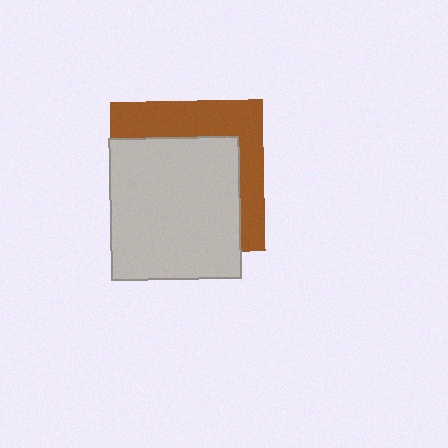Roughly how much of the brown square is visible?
A small part of it is visible (roughly 36%).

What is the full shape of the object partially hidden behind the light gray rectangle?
The partially hidden object is a brown square.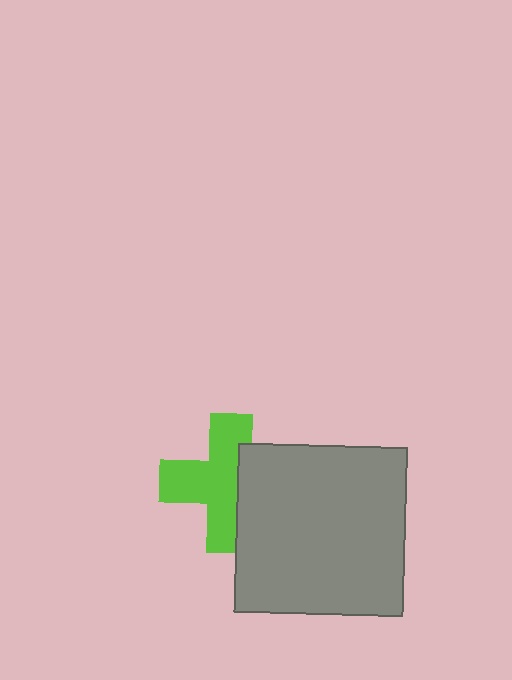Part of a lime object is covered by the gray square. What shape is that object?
It is a cross.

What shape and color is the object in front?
The object in front is a gray square.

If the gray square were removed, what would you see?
You would see the complete lime cross.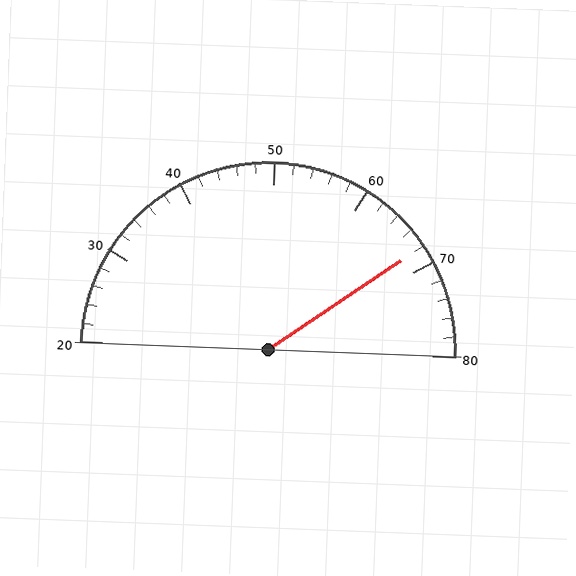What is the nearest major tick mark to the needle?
The nearest major tick mark is 70.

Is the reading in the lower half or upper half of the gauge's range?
The reading is in the upper half of the range (20 to 80).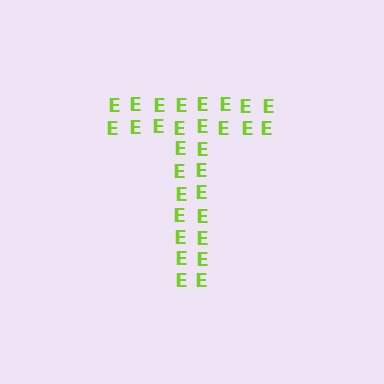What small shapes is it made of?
It is made of small letter E's.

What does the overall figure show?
The overall figure shows the letter T.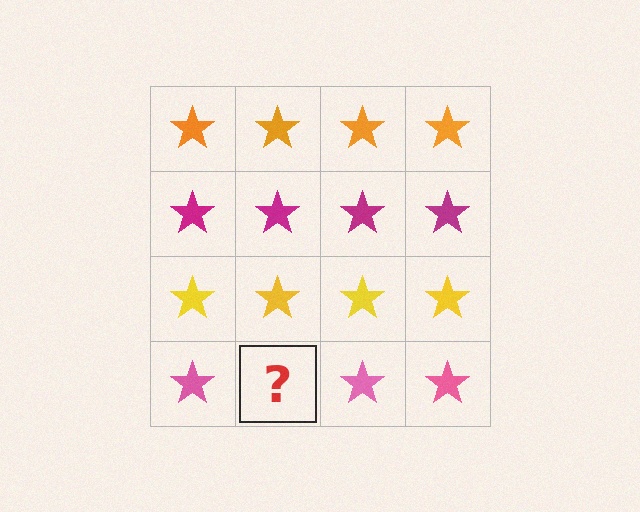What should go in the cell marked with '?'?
The missing cell should contain a pink star.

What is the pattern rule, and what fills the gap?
The rule is that each row has a consistent color. The gap should be filled with a pink star.